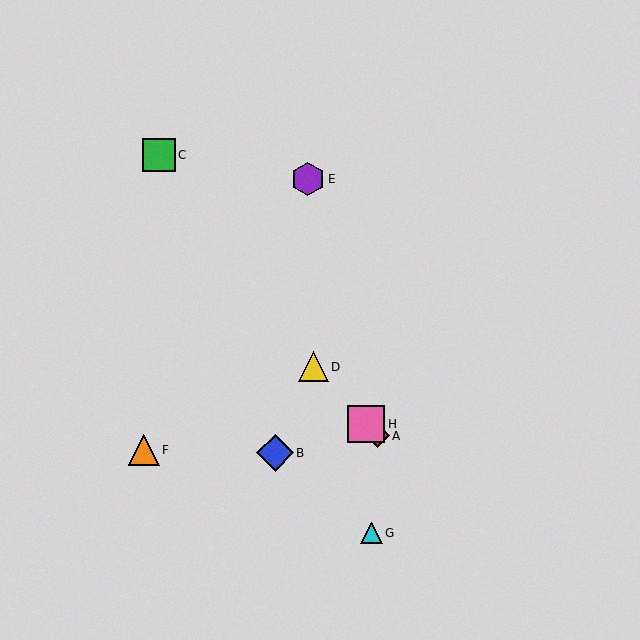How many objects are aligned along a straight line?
3 objects (A, D, H) are aligned along a straight line.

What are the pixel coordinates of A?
Object A is at (377, 436).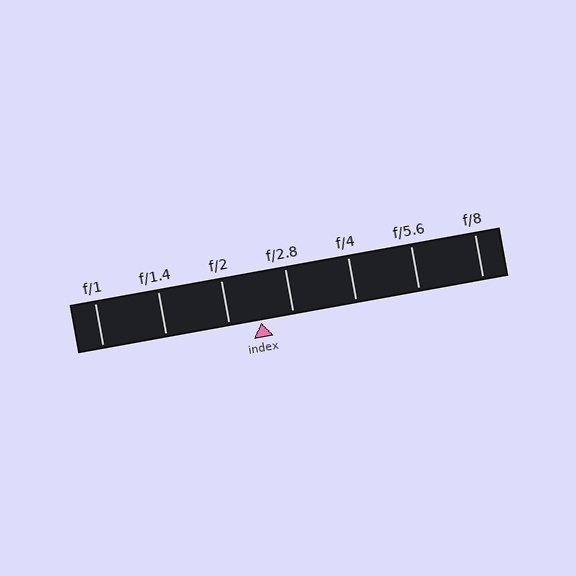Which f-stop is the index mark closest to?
The index mark is closest to f/2.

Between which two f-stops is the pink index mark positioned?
The index mark is between f/2 and f/2.8.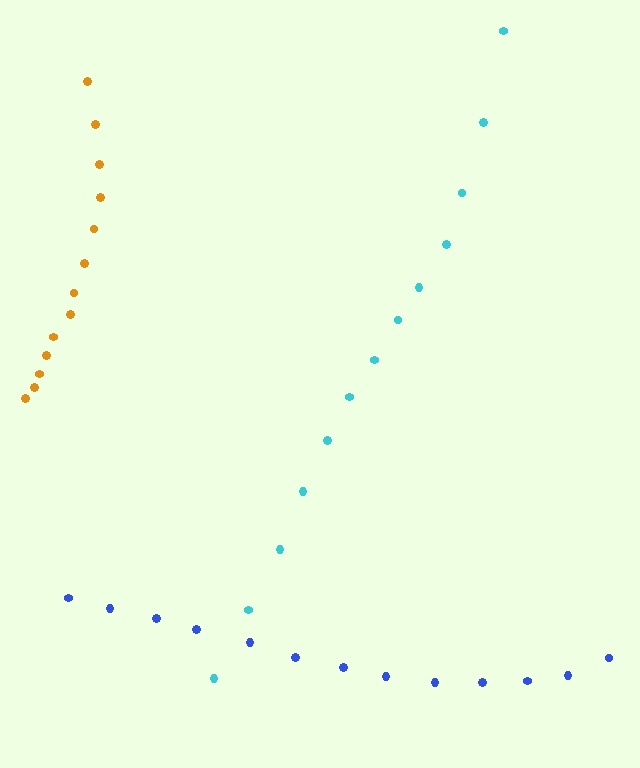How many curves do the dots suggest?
There are 3 distinct paths.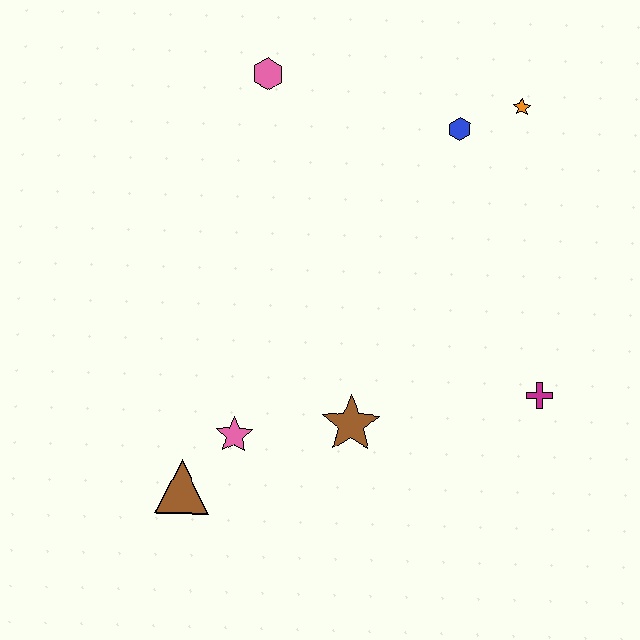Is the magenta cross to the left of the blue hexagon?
No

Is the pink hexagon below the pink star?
No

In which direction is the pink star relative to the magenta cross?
The pink star is to the left of the magenta cross.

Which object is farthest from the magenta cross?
The pink hexagon is farthest from the magenta cross.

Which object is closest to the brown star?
The pink star is closest to the brown star.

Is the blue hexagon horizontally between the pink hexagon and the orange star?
Yes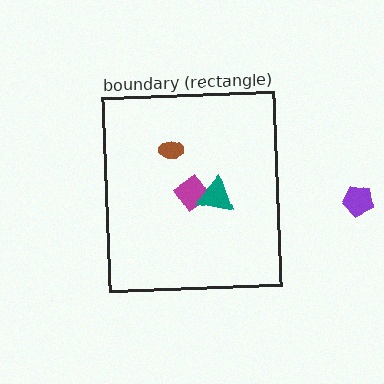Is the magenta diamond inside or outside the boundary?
Inside.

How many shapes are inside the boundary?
3 inside, 1 outside.